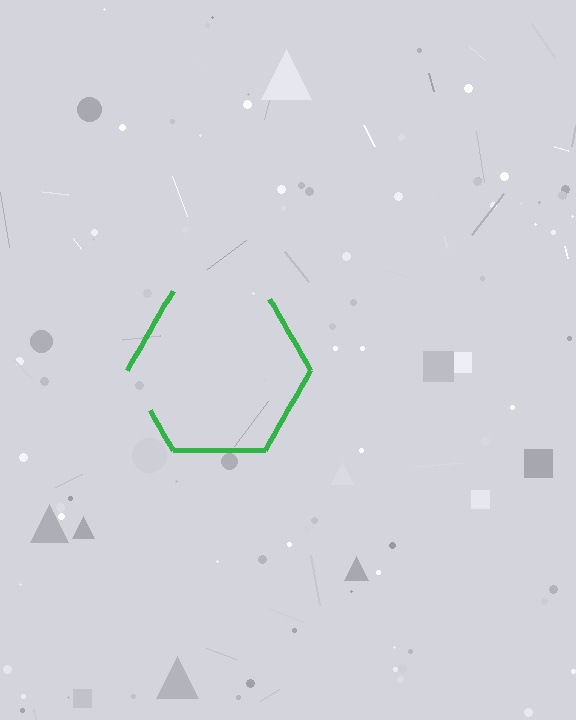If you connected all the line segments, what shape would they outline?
They would outline a hexagon.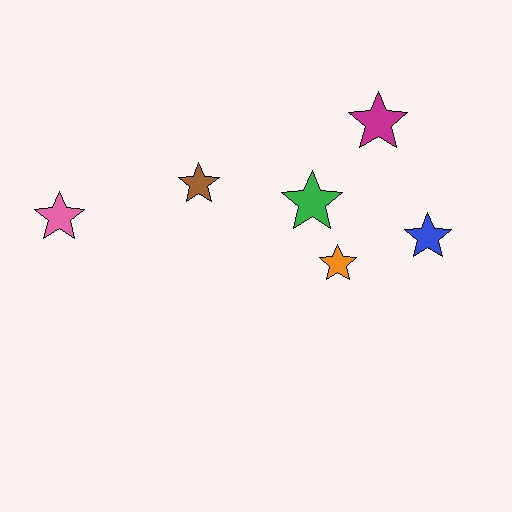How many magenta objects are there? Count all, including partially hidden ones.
There is 1 magenta object.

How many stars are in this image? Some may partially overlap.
There are 6 stars.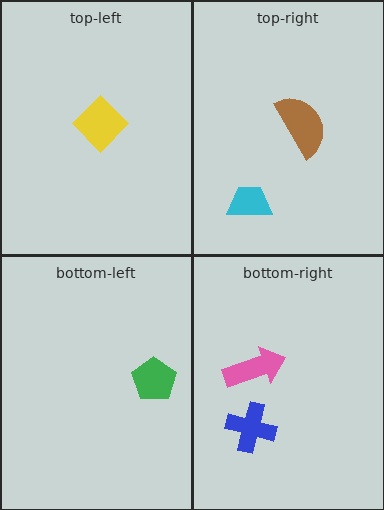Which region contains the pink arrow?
The bottom-right region.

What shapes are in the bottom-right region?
The pink arrow, the blue cross.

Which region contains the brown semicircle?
The top-right region.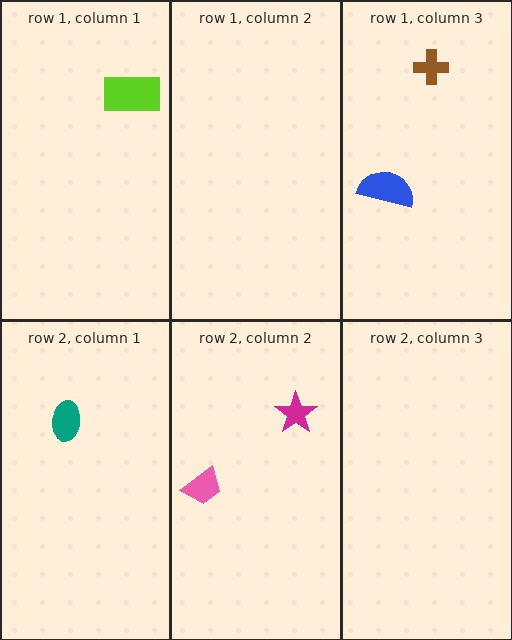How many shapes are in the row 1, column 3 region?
2.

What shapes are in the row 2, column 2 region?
The magenta star, the pink trapezoid.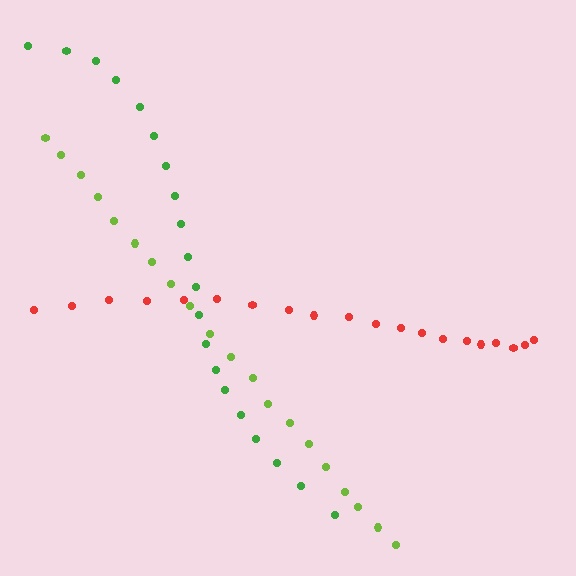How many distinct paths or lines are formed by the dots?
There are 3 distinct paths.